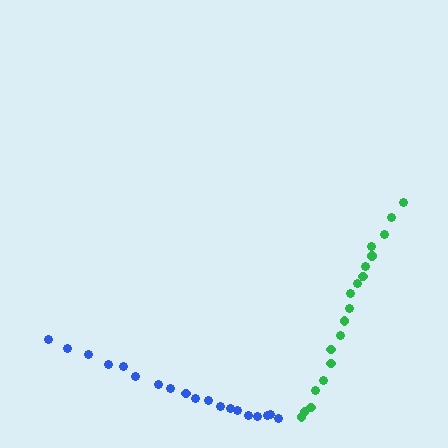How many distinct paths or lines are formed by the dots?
There are 2 distinct paths.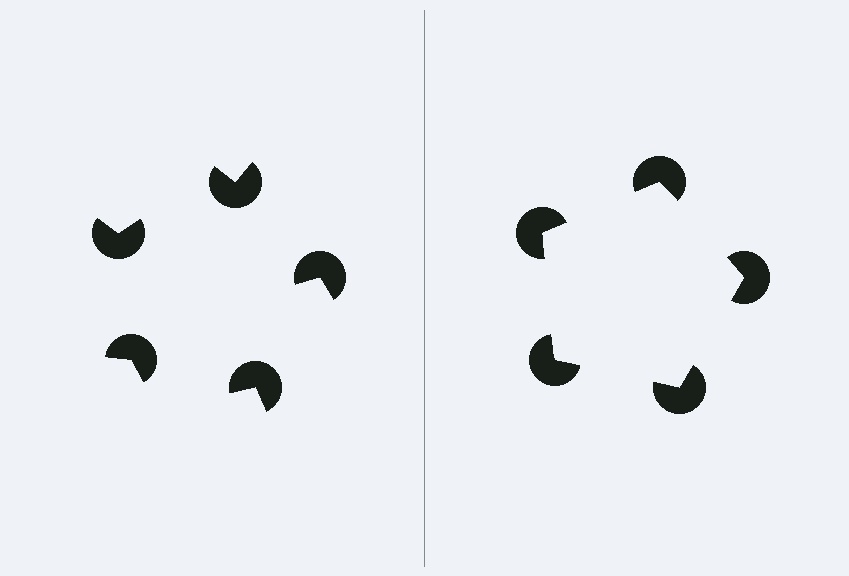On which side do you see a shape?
An illusory pentagon appears on the right side. On the left side the wedge cuts are rotated, so no coherent shape forms.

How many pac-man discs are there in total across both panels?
10 — 5 on each side.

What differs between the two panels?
The pac-man discs are positioned identically on both sides; only the wedge orientations differ. On the right they align to a pentagon; on the left they are misaligned.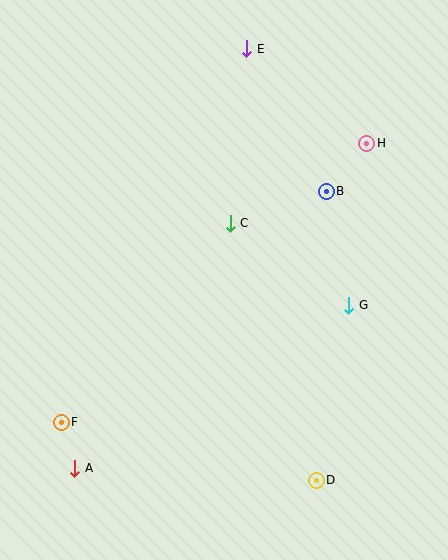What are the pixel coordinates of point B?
Point B is at (326, 191).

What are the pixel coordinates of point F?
Point F is at (61, 422).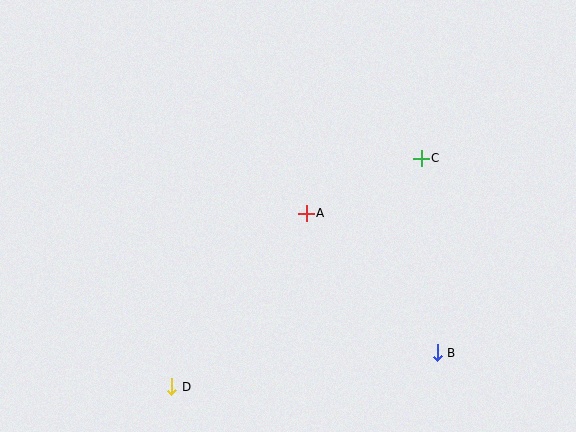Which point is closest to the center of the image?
Point A at (306, 213) is closest to the center.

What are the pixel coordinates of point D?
Point D is at (172, 387).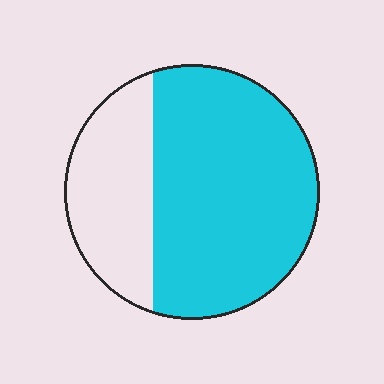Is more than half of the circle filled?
Yes.